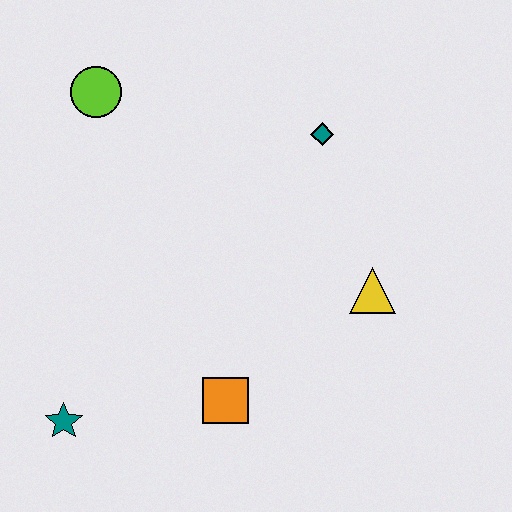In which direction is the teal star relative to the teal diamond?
The teal star is below the teal diamond.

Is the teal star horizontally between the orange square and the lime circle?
No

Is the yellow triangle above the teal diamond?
No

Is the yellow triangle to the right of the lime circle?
Yes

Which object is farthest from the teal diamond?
The teal star is farthest from the teal diamond.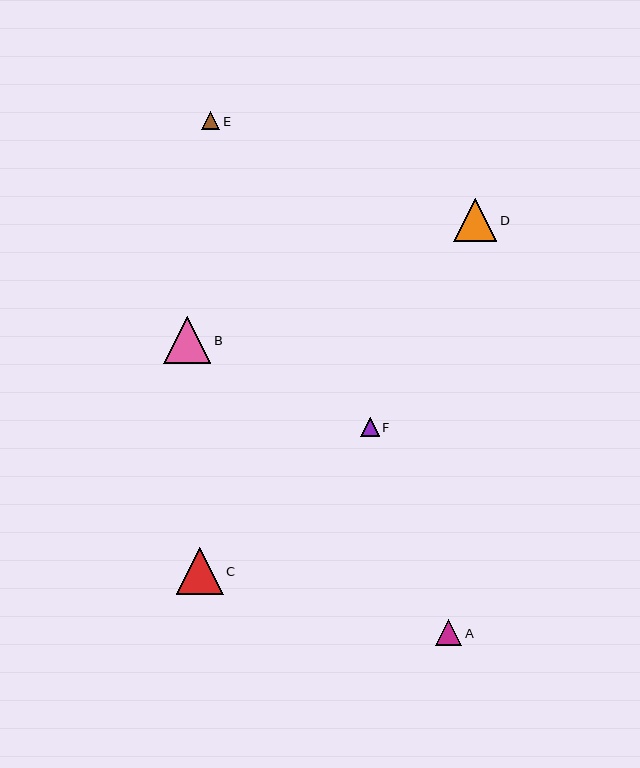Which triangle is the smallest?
Triangle E is the smallest with a size of approximately 18 pixels.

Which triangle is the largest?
Triangle B is the largest with a size of approximately 47 pixels.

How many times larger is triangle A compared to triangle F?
Triangle A is approximately 1.4 times the size of triangle F.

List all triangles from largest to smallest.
From largest to smallest: B, C, D, A, F, E.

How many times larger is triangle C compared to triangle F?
Triangle C is approximately 2.5 times the size of triangle F.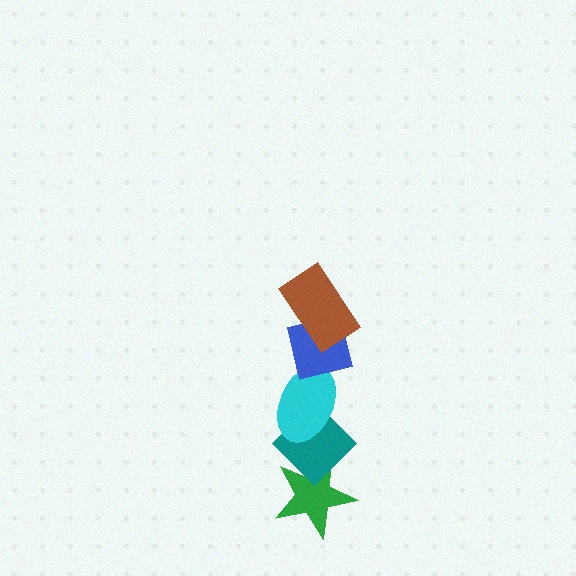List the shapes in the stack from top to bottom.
From top to bottom: the brown rectangle, the blue square, the cyan ellipse, the teal diamond, the green star.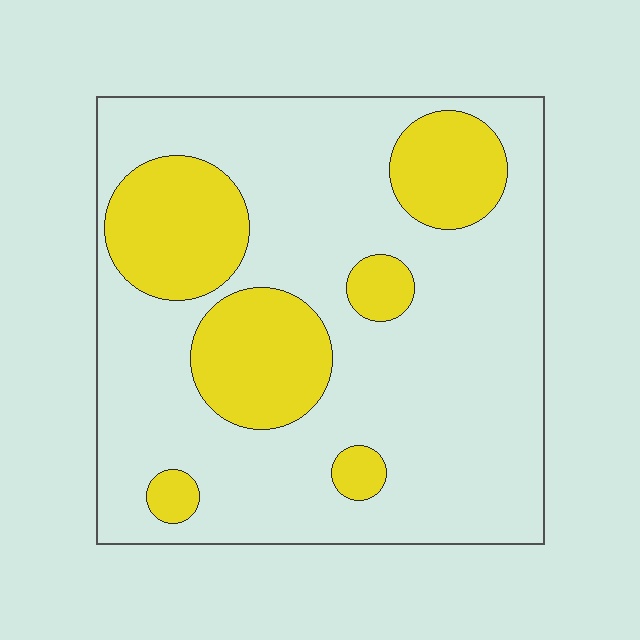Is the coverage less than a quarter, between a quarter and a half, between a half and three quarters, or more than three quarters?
Between a quarter and a half.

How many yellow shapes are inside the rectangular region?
6.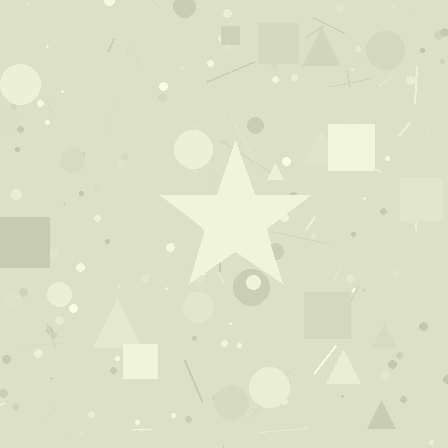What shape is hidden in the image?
A star is hidden in the image.